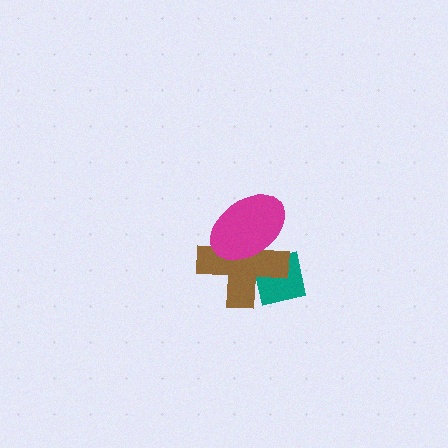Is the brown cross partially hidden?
Yes, it is partially covered by another shape.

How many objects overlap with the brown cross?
2 objects overlap with the brown cross.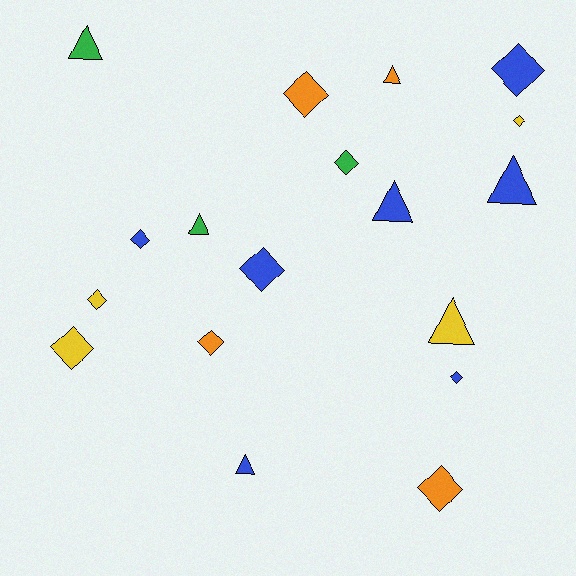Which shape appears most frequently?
Diamond, with 11 objects.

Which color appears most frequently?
Blue, with 7 objects.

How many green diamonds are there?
There is 1 green diamond.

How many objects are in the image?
There are 18 objects.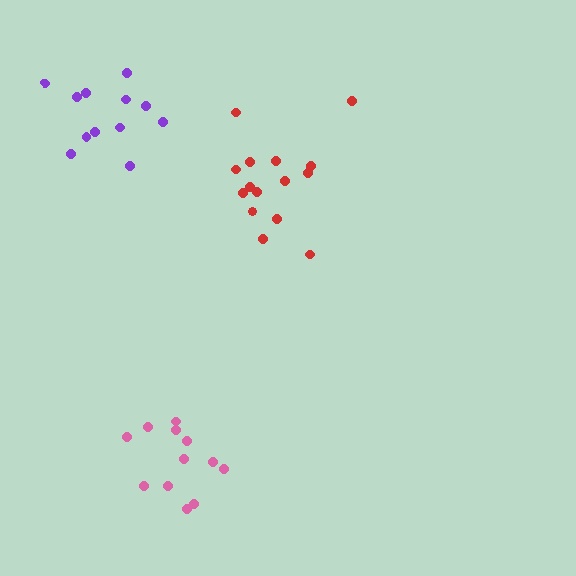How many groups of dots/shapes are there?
There are 3 groups.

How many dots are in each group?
Group 1: 15 dots, Group 2: 12 dots, Group 3: 12 dots (39 total).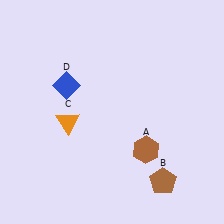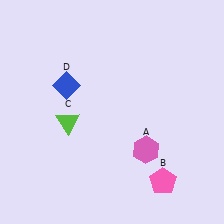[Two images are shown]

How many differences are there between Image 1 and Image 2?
There are 3 differences between the two images.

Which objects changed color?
A changed from brown to pink. B changed from brown to pink. C changed from orange to lime.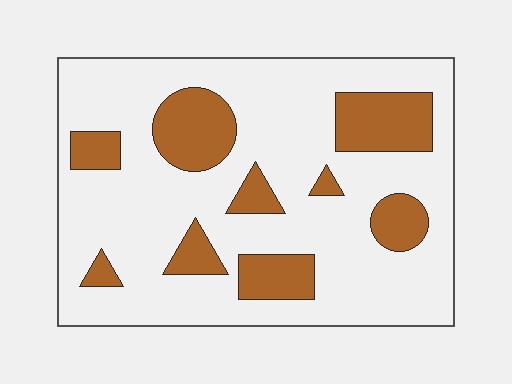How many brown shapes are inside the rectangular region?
9.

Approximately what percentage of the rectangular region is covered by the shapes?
Approximately 25%.